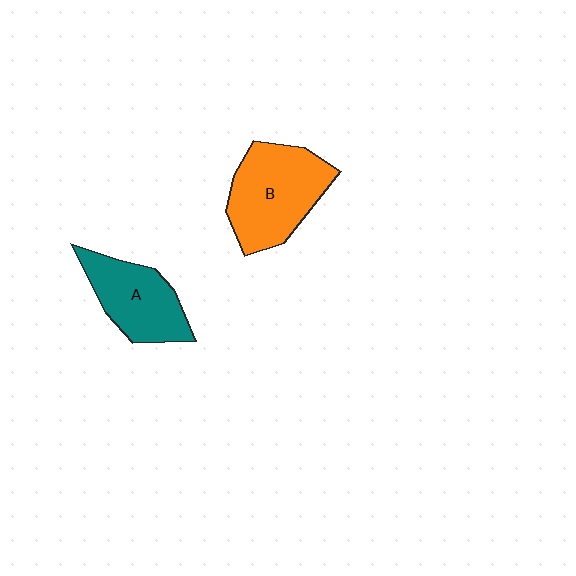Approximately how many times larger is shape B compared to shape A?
Approximately 1.3 times.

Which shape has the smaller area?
Shape A (teal).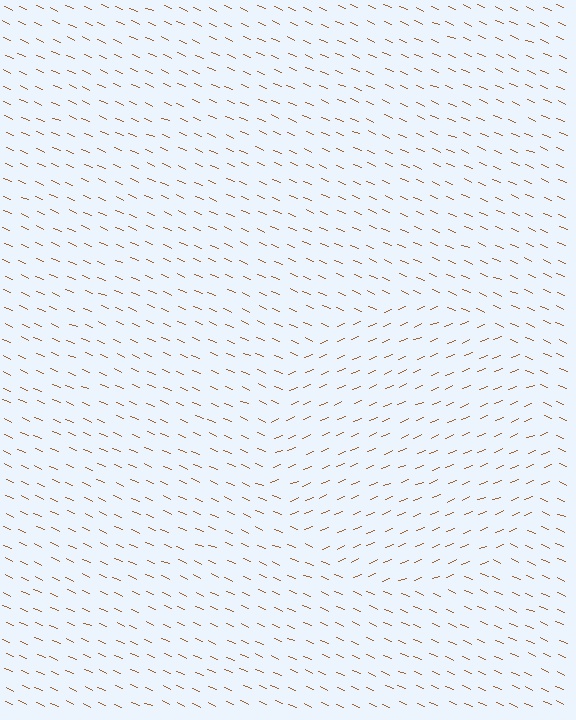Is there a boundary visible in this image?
Yes, there is a texture boundary formed by a change in line orientation.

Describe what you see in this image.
The image is filled with small brown line segments. A circle region in the image has lines oriented differently from the surrounding lines, creating a visible texture boundary.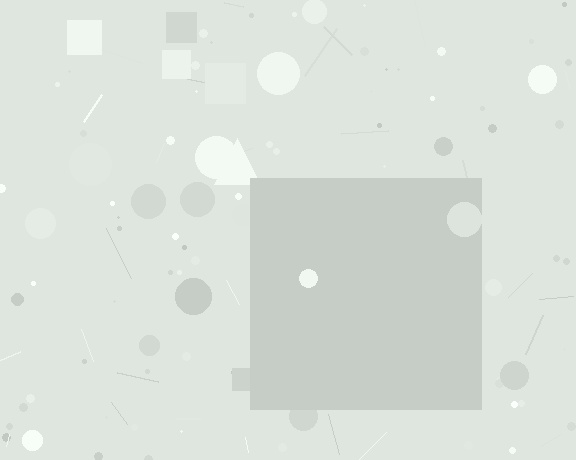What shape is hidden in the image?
A square is hidden in the image.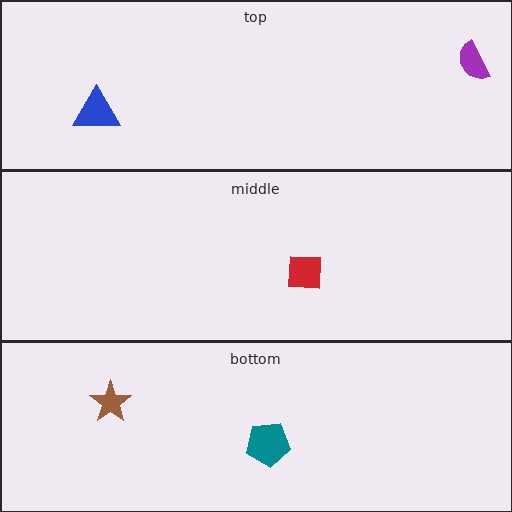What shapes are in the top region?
The blue triangle, the purple semicircle.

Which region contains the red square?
The middle region.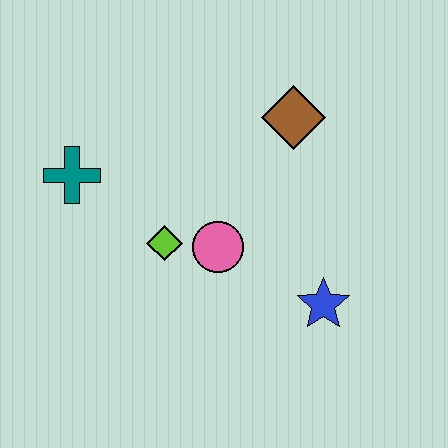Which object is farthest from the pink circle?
The teal cross is farthest from the pink circle.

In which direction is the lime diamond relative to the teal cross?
The lime diamond is to the right of the teal cross.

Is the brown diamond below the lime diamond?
No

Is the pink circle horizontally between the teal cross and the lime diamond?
No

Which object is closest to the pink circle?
The lime diamond is closest to the pink circle.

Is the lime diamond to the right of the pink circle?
No